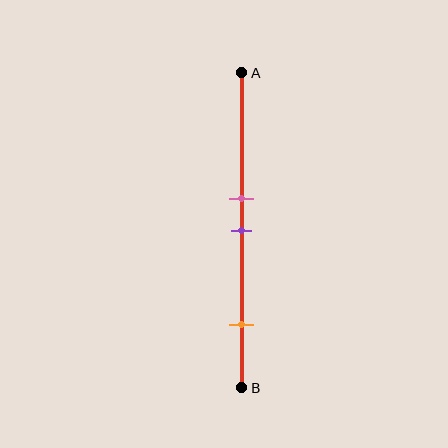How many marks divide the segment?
There are 3 marks dividing the segment.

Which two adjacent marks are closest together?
The pink and purple marks are the closest adjacent pair.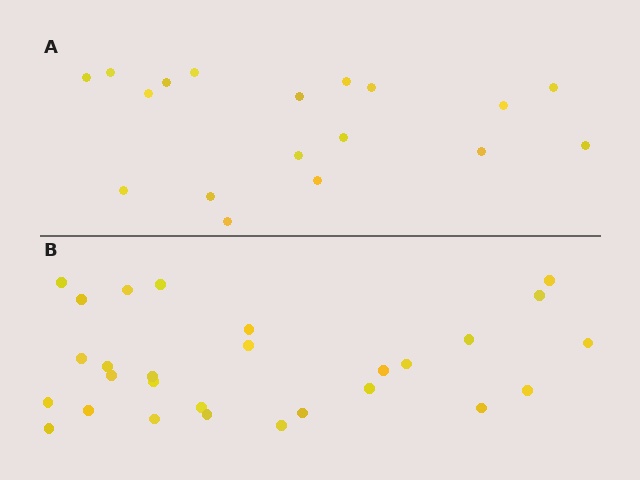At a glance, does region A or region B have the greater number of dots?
Region B (the bottom region) has more dots.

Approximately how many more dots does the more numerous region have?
Region B has roughly 10 or so more dots than region A.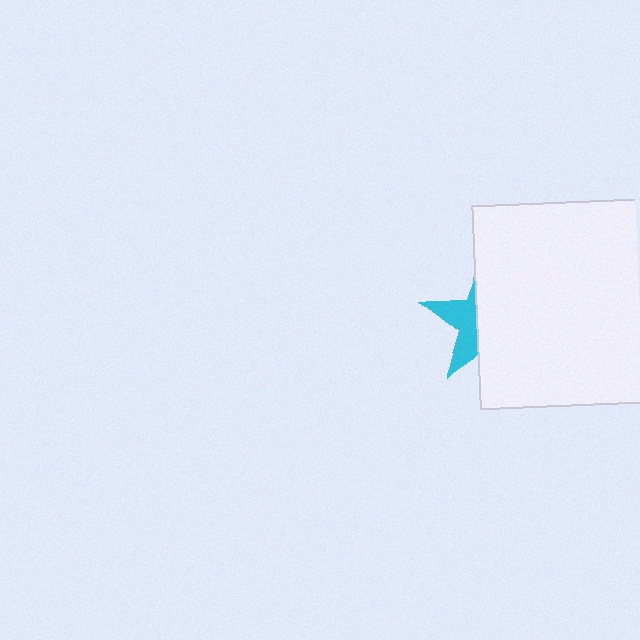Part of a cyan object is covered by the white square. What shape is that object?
It is a star.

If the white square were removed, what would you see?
You would see the complete cyan star.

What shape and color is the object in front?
The object in front is a white square.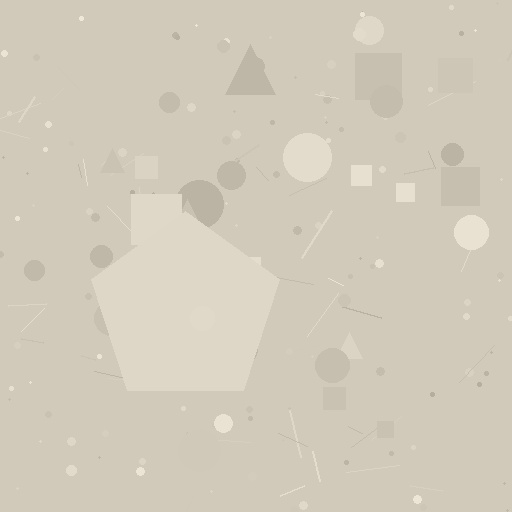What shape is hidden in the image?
A pentagon is hidden in the image.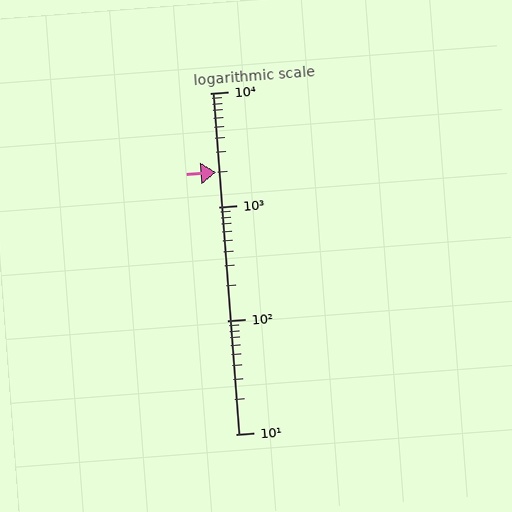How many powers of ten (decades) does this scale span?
The scale spans 3 decades, from 10 to 10000.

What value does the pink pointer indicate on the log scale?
The pointer indicates approximately 2000.